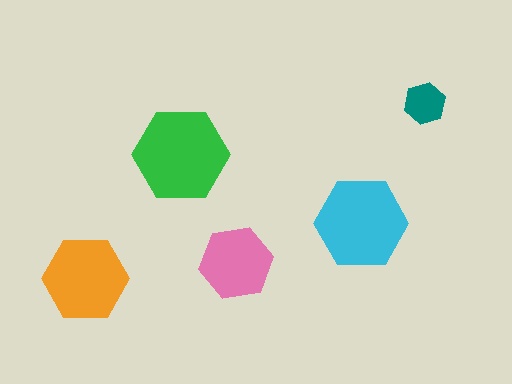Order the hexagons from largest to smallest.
the green one, the cyan one, the orange one, the pink one, the teal one.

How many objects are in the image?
There are 5 objects in the image.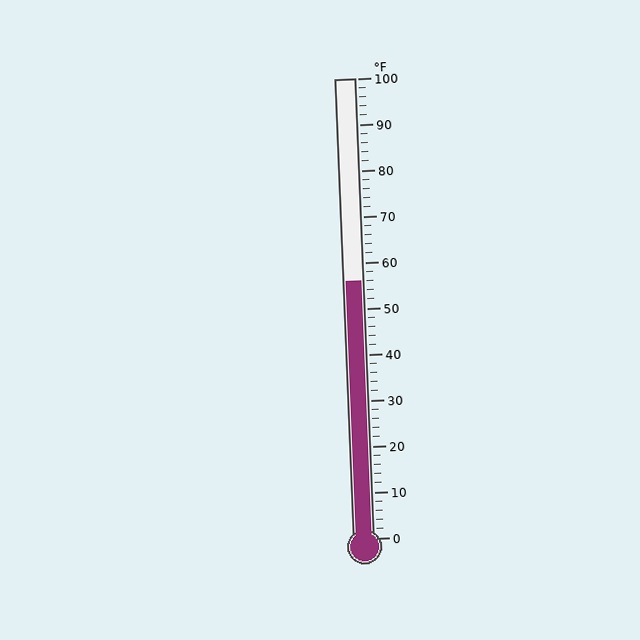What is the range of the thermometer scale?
The thermometer scale ranges from 0°F to 100°F.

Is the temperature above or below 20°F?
The temperature is above 20°F.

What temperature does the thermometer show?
The thermometer shows approximately 56°F.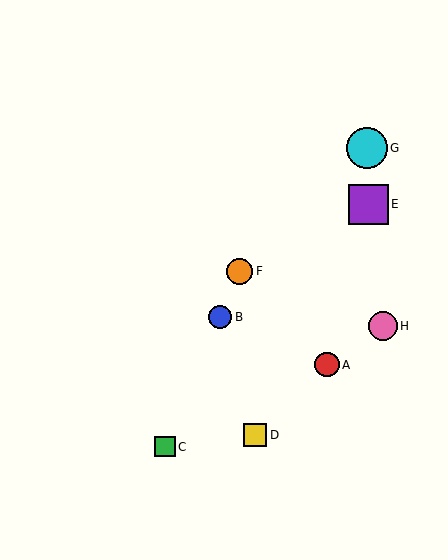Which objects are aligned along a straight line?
Objects B, C, F are aligned along a straight line.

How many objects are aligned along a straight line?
3 objects (B, C, F) are aligned along a straight line.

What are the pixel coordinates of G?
Object G is at (367, 148).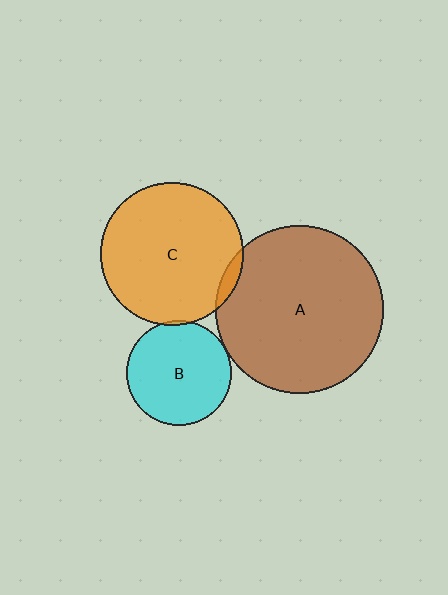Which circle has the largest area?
Circle A (brown).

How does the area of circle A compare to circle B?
Approximately 2.5 times.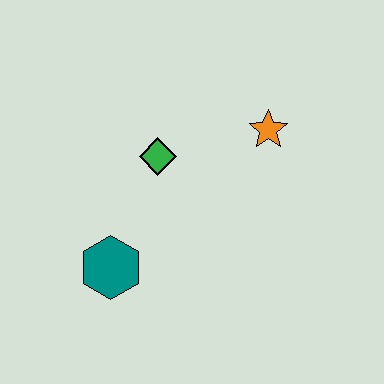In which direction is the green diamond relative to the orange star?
The green diamond is to the left of the orange star.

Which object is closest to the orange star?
The green diamond is closest to the orange star.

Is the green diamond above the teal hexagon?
Yes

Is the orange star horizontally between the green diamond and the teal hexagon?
No